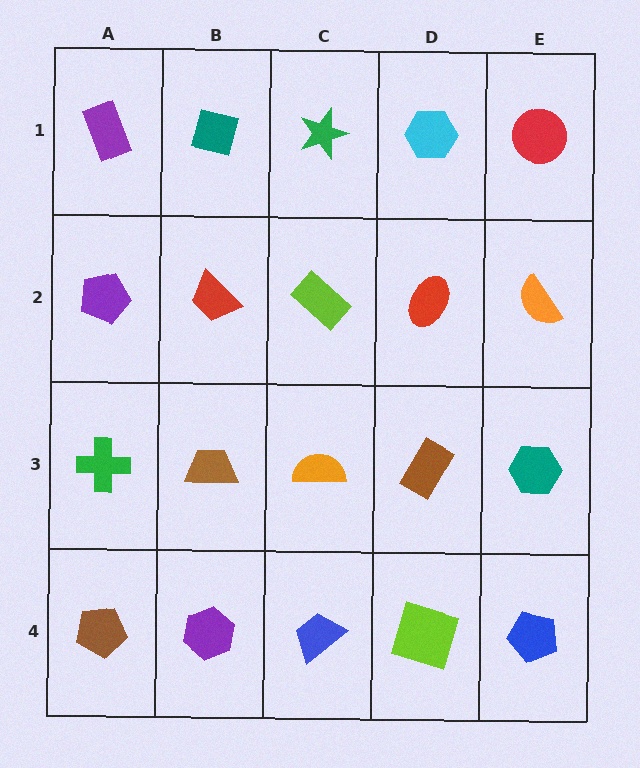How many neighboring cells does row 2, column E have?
3.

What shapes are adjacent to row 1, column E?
An orange semicircle (row 2, column E), a cyan hexagon (row 1, column D).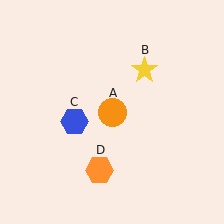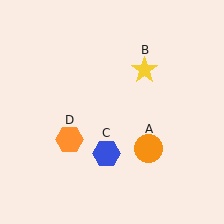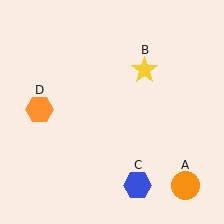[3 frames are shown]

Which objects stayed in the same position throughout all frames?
Yellow star (object B) remained stationary.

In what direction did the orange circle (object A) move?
The orange circle (object A) moved down and to the right.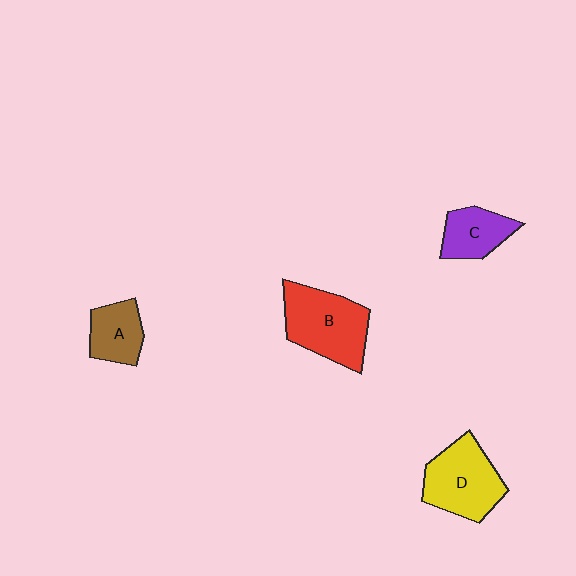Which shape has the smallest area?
Shape A (brown).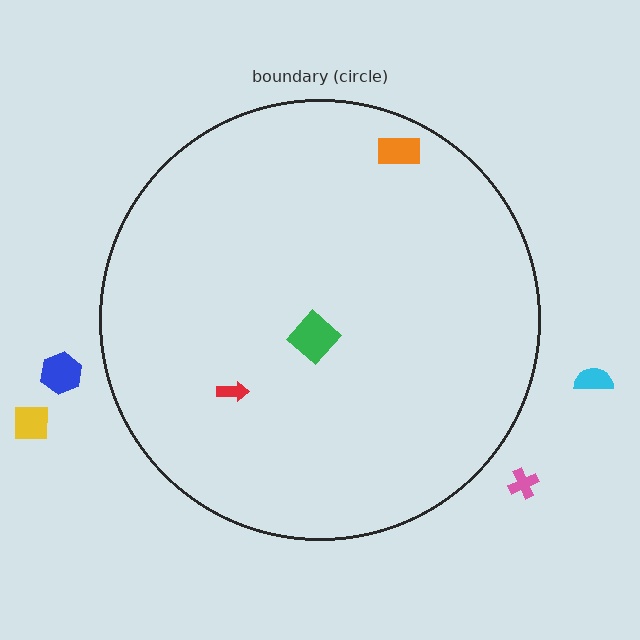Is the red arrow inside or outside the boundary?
Inside.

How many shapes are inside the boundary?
3 inside, 4 outside.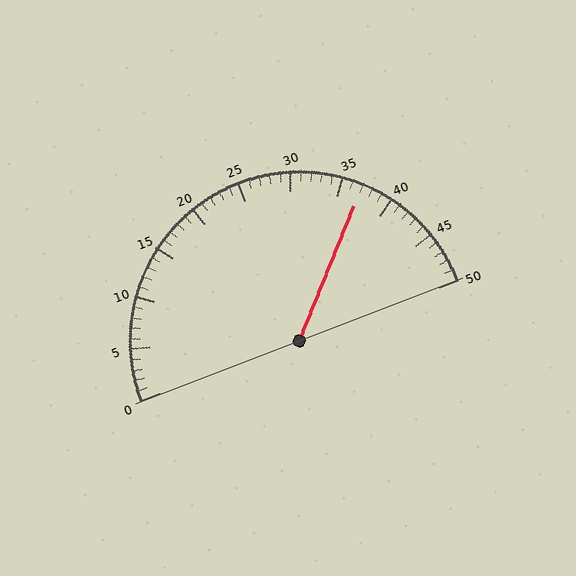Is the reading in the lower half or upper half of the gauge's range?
The reading is in the upper half of the range (0 to 50).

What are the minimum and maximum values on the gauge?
The gauge ranges from 0 to 50.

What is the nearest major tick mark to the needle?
The nearest major tick mark is 35.